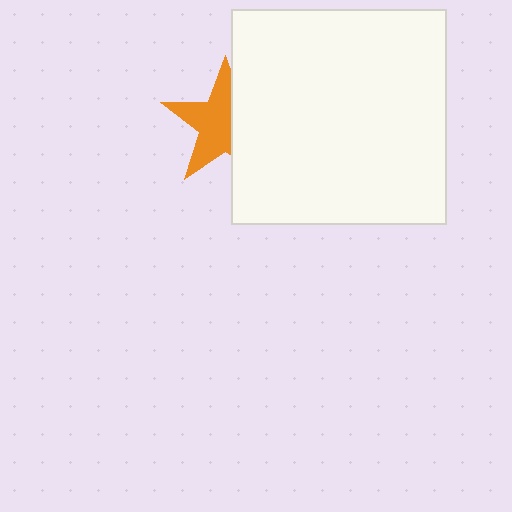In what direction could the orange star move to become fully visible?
The orange star could move left. That would shift it out from behind the white square entirely.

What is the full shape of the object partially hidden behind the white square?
The partially hidden object is an orange star.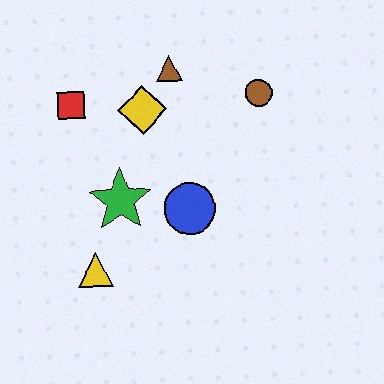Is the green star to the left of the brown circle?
Yes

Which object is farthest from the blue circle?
The red square is farthest from the blue circle.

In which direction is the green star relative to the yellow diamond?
The green star is below the yellow diamond.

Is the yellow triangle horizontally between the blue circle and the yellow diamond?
No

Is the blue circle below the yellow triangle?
No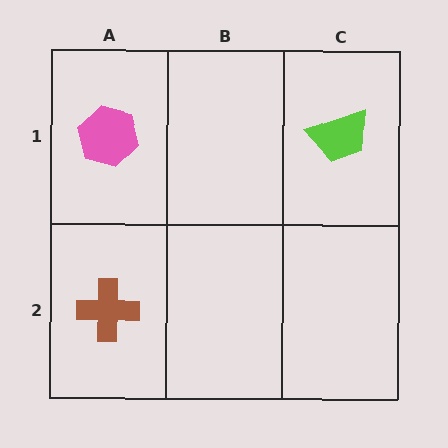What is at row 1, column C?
A lime trapezoid.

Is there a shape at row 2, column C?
No, that cell is empty.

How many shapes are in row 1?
2 shapes.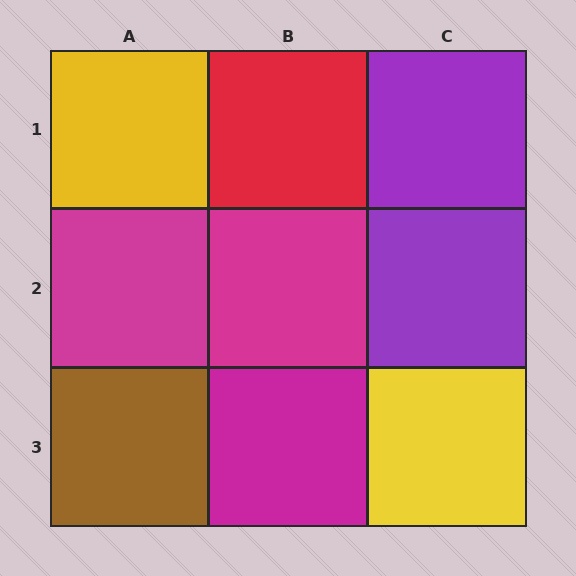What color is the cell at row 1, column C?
Purple.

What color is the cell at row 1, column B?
Red.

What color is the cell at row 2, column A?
Magenta.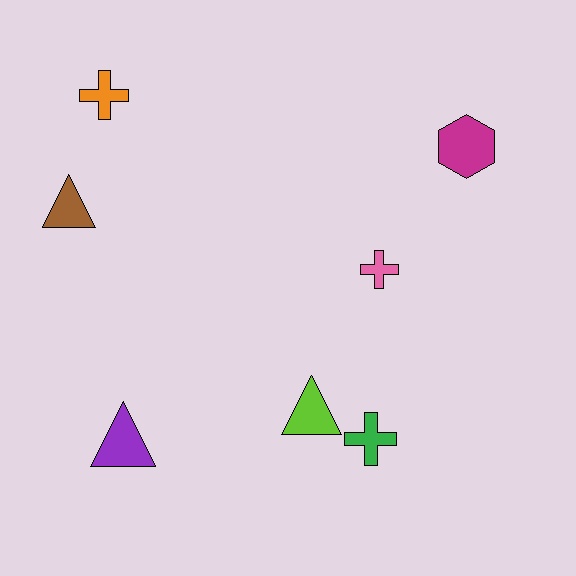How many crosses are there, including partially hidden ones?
There are 3 crosses.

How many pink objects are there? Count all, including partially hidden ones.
There is 1 pink object.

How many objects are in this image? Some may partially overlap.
There are 7 objects.